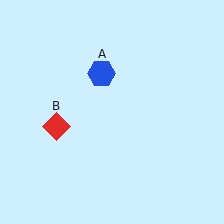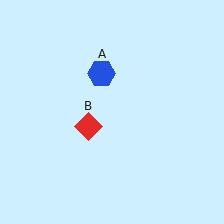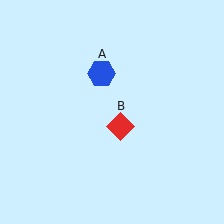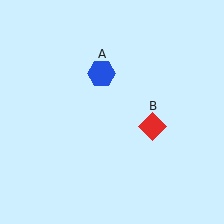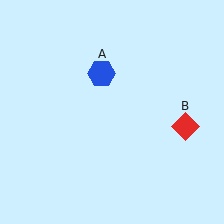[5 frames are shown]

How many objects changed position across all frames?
1 object changed position: red diamond (object B).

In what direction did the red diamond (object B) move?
The red diamond (object B) moved right.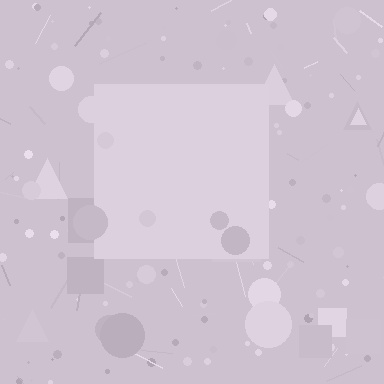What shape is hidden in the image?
A square is hidden in the image.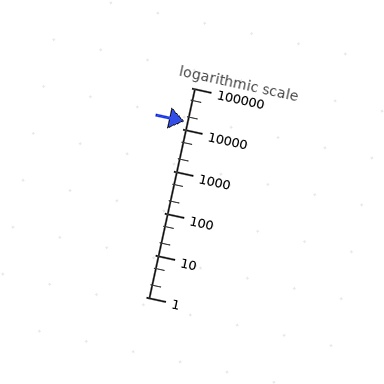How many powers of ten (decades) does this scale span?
The scale spans 5 decades, from 1 to 100000.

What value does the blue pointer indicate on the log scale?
The pointer indicates approximately 16000.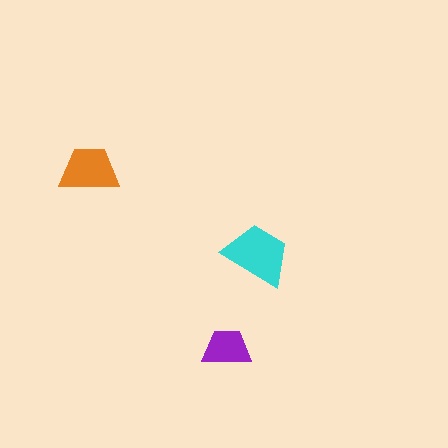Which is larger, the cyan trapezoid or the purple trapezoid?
The cyan one.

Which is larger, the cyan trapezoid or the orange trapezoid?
The cyan one.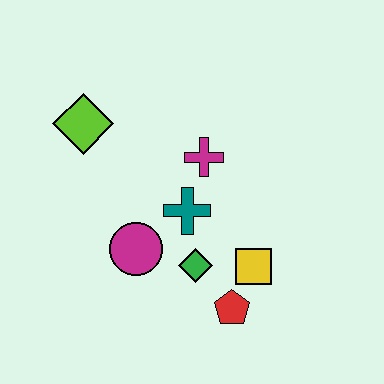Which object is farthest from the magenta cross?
The red pentagon is farthest from the magenta cross.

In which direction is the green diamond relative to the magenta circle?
The green diamond is to the right of the magenta circle.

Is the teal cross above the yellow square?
Yes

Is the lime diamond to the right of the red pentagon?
No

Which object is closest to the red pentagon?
The yellow square is closest to the red pentagon.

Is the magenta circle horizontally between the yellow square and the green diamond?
No